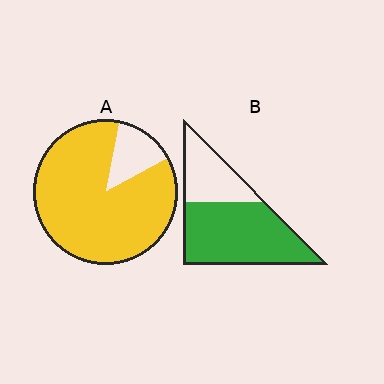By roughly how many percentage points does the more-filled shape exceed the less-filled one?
By roughly 20 percentage points (A over B).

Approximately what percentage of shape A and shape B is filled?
A is approximately 85% and B is approximately 65%.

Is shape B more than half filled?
Yes.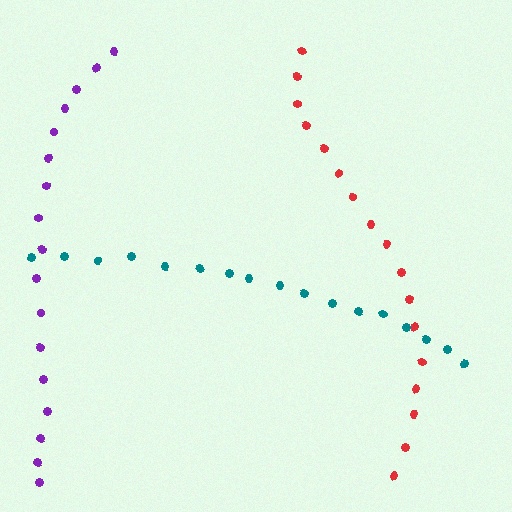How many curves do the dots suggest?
There are 3 distinct paths.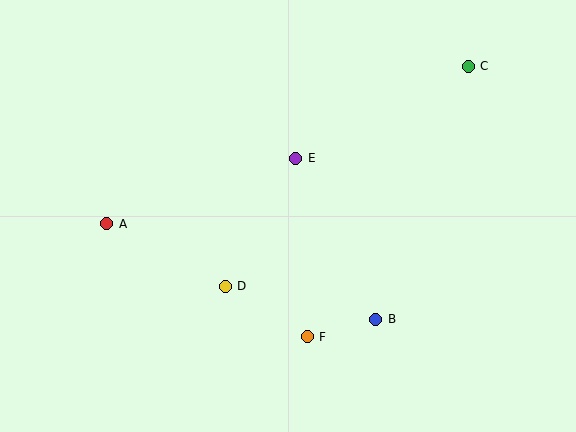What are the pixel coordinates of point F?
Point F is at (307, 337).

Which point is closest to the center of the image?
Point E at (296, 158) is closest to the center.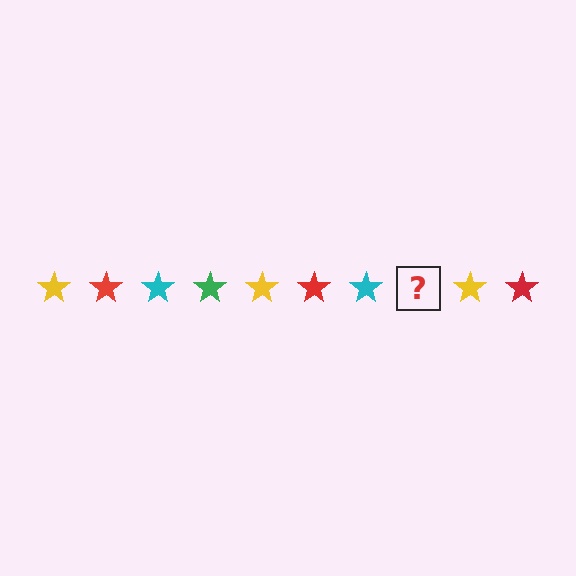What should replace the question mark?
The question mark should be replaced with a green star.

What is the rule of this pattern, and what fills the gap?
The rule is that the pattern cycles through yellow, red, cyan, green stars. The gap should be filled with a green star.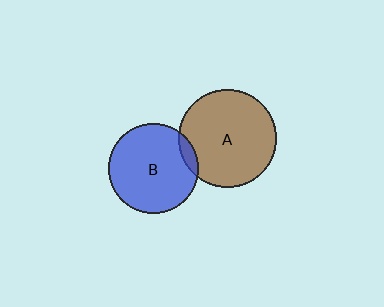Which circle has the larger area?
Circle A (brown).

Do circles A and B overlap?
Yes.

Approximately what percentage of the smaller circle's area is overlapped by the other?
Approximately 5%.